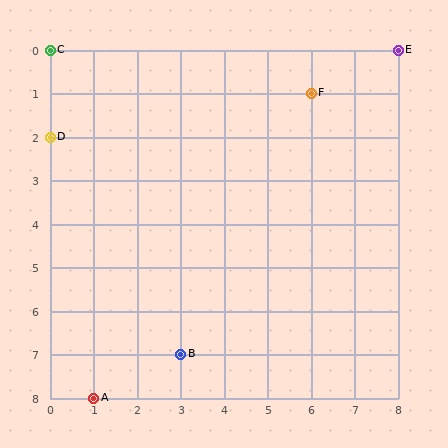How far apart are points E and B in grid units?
Points E and B are 5 columns and 7 rows apart (about 8.6 grid units diagonally).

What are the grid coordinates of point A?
Point A is at grid coordinates (1, 8).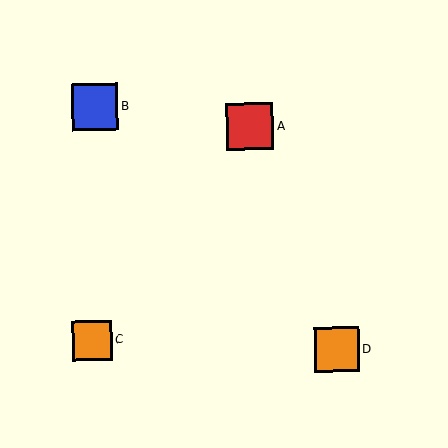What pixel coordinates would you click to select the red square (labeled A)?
Click at (250, 126) to select the red square A.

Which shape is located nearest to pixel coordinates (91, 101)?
The blue square (labeled B) at (95, 107) is nearest to that location.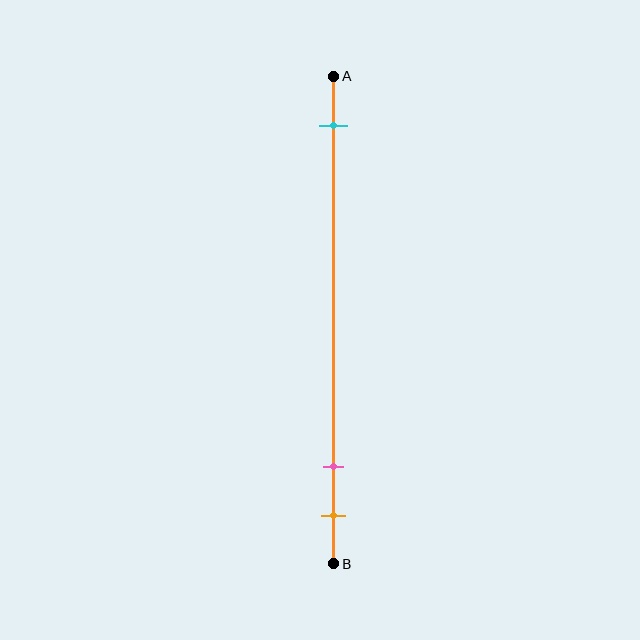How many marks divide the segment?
There are 3 marks dividing the segment.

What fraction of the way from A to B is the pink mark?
The pink mark is approximately 80% (0.8) of the way from A to B.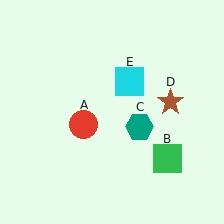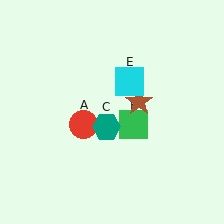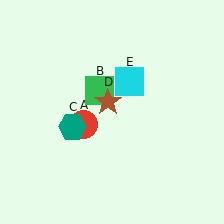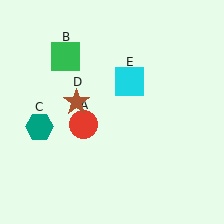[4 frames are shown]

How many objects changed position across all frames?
3 objects changed position: green square (object B), teal hexagon (object C), brown star (object D).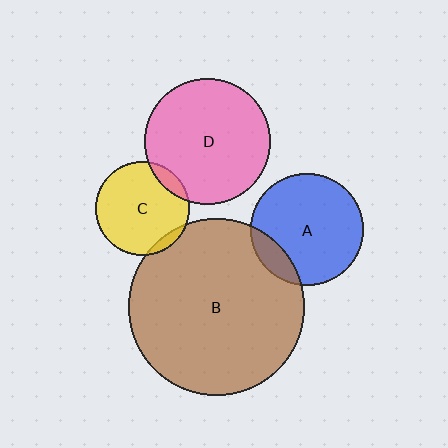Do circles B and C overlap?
Yes.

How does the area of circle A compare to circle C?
Approximately 1.4 times.